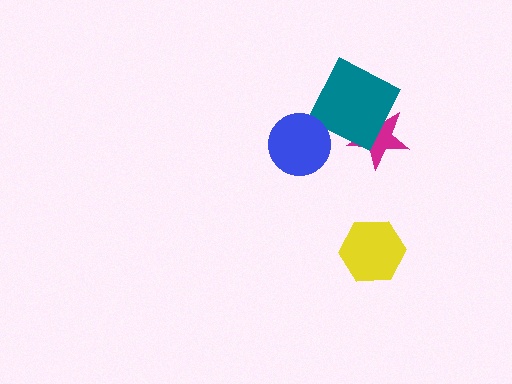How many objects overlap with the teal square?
1 object overlaps with the teal square.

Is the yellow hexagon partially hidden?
No, no other shape covers it.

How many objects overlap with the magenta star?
1 object overlaps with the magenta star.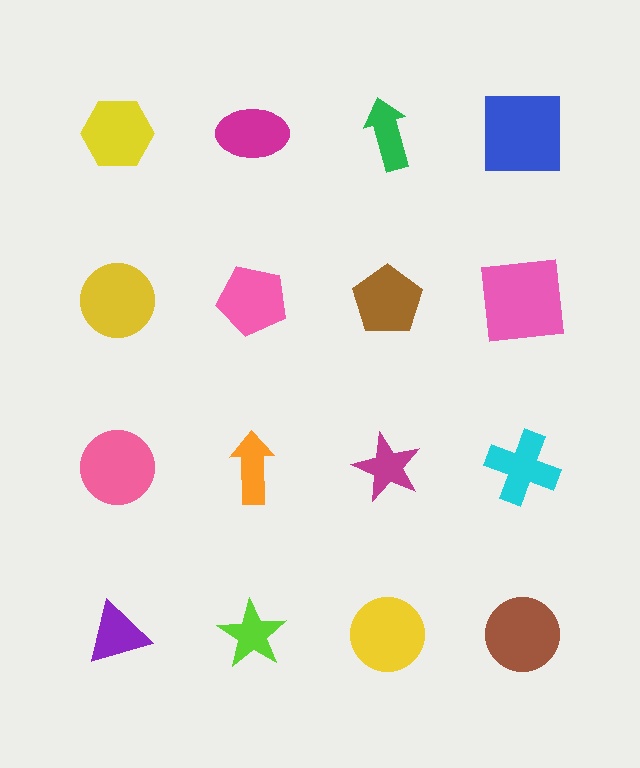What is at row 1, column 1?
A yellow hexagon.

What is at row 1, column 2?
A magenta ellipse.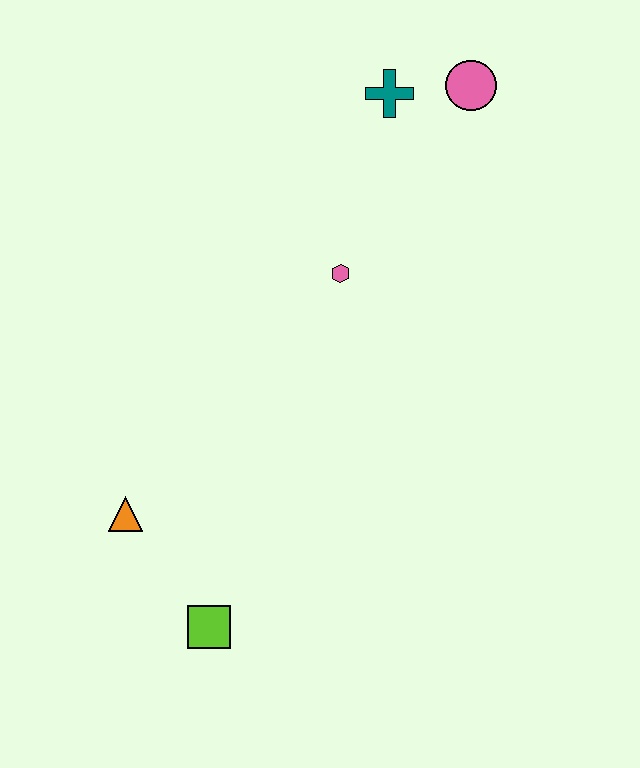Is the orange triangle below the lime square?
No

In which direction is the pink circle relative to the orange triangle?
The pink circle is above the orange triangle.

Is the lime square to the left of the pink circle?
Yes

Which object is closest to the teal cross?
The pink circle is closest to the teal cross.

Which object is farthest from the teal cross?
The lime square is farthest from the teal cross.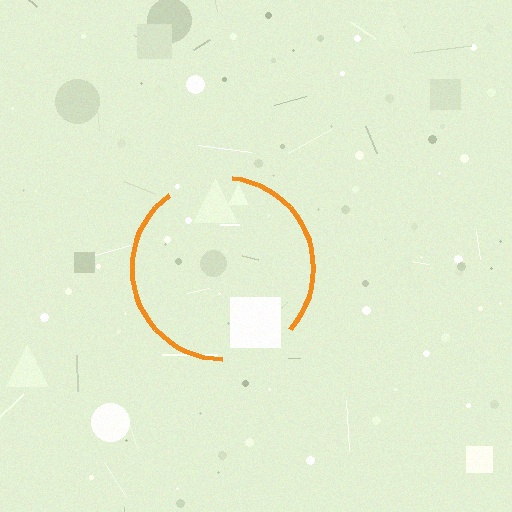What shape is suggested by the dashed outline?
The dashed outline suggests a circle.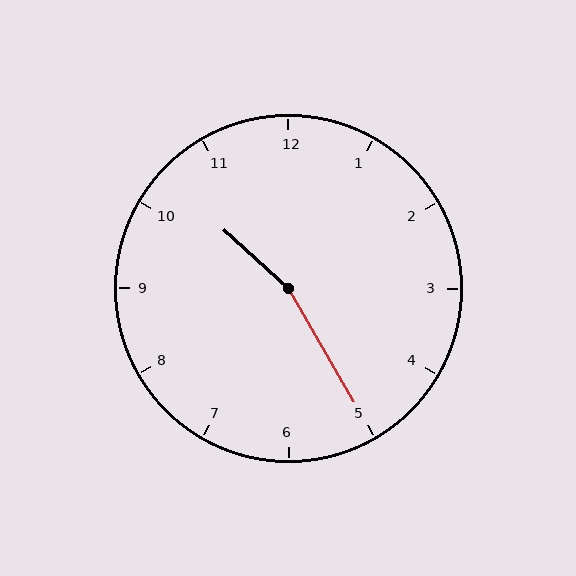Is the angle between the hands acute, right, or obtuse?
It is obtuse.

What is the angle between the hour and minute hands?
Approximately 162 degrees.